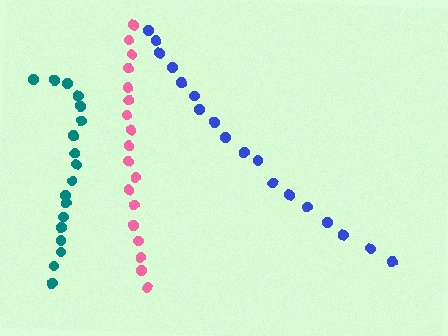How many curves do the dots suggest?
There are 3 distinct paths.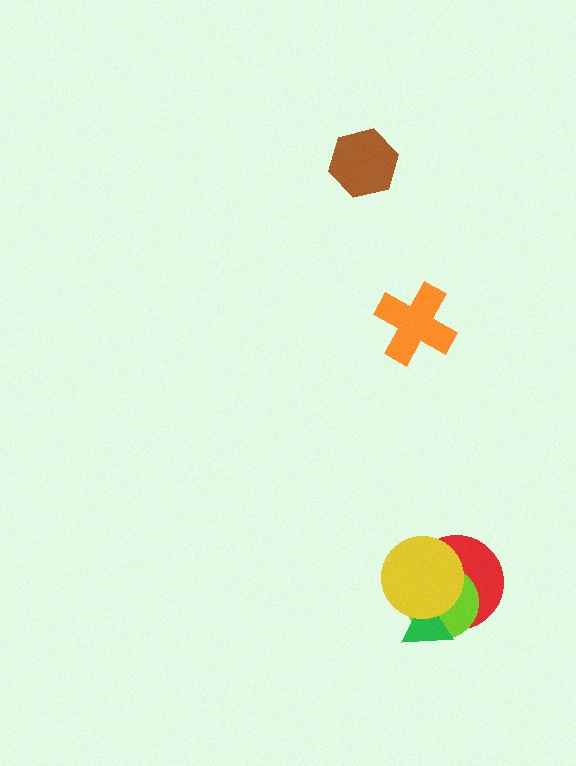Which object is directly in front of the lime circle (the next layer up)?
The green triangle is directly in front of the lime circle.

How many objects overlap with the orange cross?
0 objects overlap with the orange cross.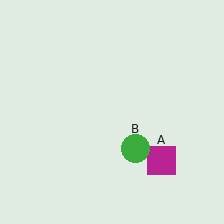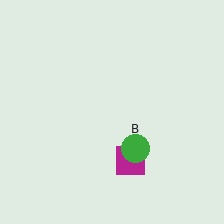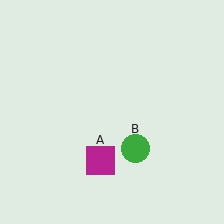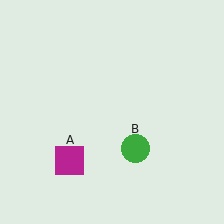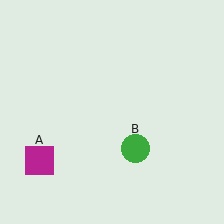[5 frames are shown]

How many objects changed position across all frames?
1 object changed position: magenta square (object A).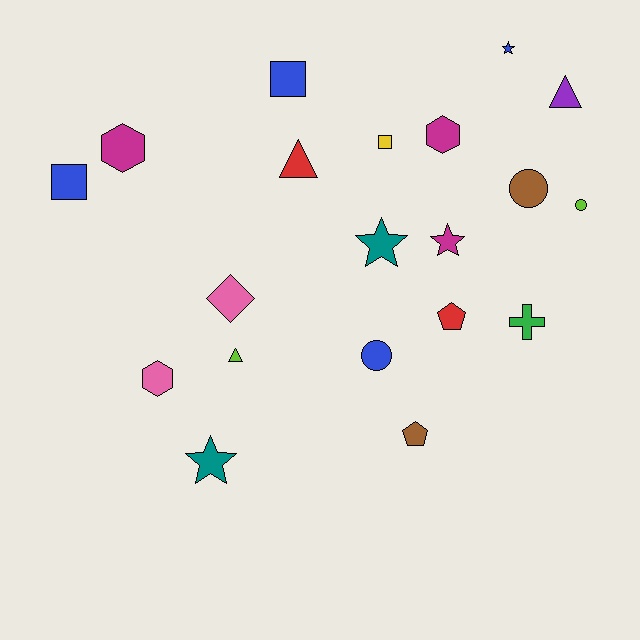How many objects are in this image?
There are 20 objects.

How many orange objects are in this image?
There are no orange objects.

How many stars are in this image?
There are 4 stars.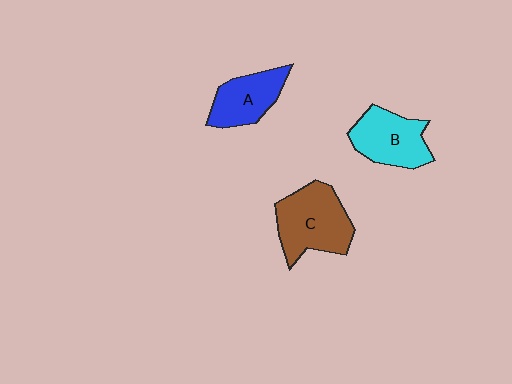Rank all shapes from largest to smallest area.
From largest to smallest: C (brown), B (cyan), A (blue).